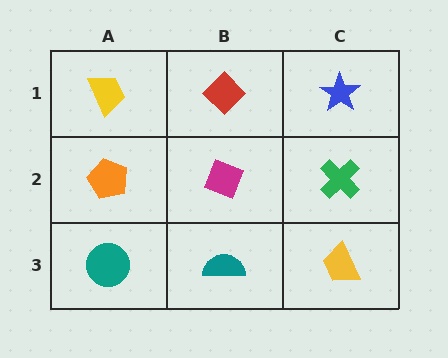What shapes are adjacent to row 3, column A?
An orange pentagon (row 2, column A), a teal semicircle (row 3, column B).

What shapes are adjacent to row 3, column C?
A green cross (row 2, column C), a teal semicircle (row 3, column B).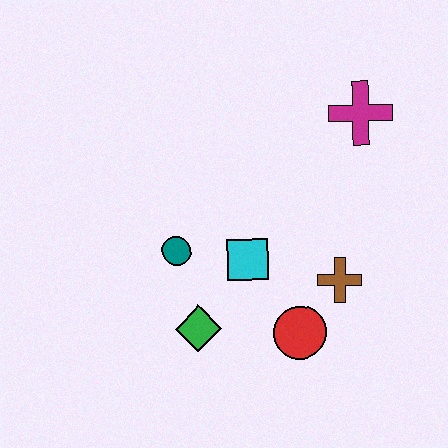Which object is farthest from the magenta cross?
The green diamond is farthest from the magenta cross.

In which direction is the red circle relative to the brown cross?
The red circle is below the brown cross.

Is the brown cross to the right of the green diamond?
Yes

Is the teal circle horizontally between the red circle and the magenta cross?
No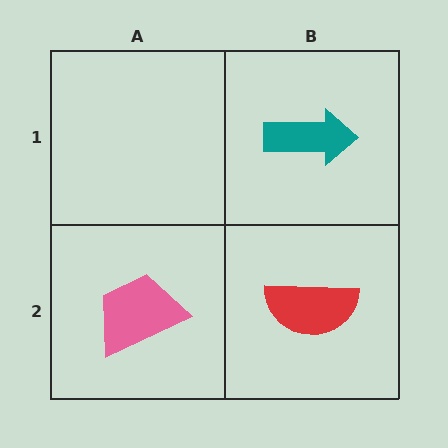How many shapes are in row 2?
2 shapes.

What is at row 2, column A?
A pink trapezoid.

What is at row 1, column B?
A teal arrow.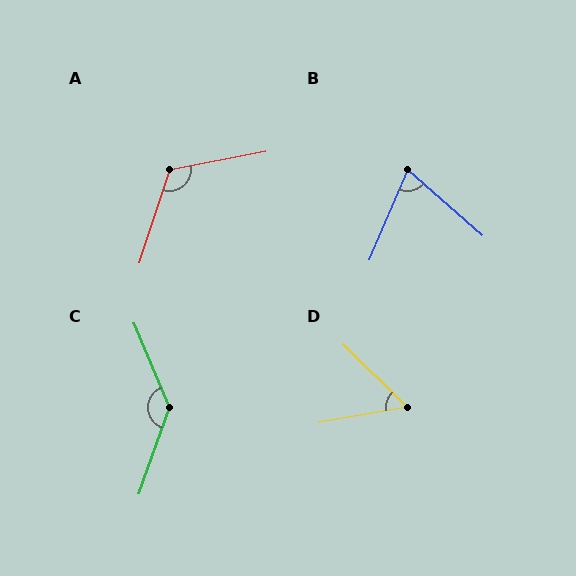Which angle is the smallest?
D, at approximately 54 degrees.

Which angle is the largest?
C, at approximately 138 degrees.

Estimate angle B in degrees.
Approximately 72 degrees.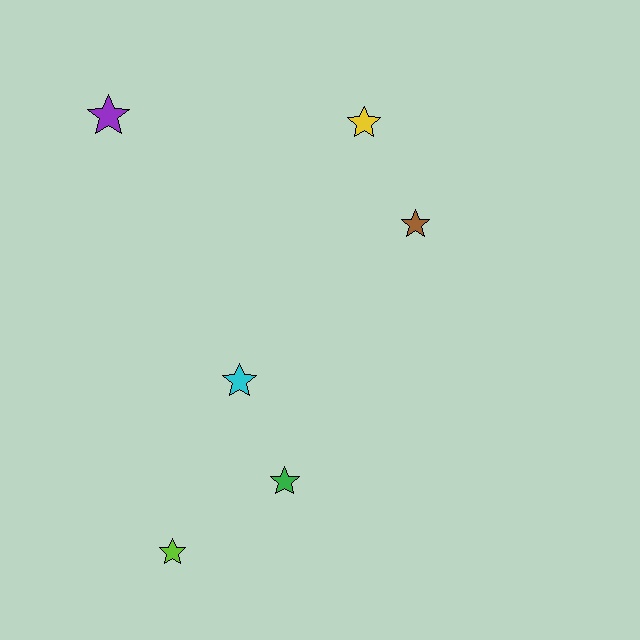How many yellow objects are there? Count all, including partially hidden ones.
There is 1 yellow object.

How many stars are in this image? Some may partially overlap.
There are 6 stars.